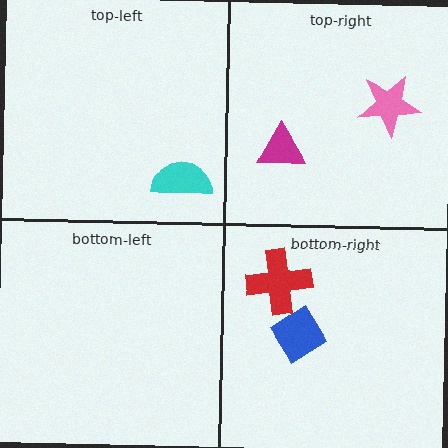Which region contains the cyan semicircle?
The top-left region.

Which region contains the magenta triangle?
The top-right region.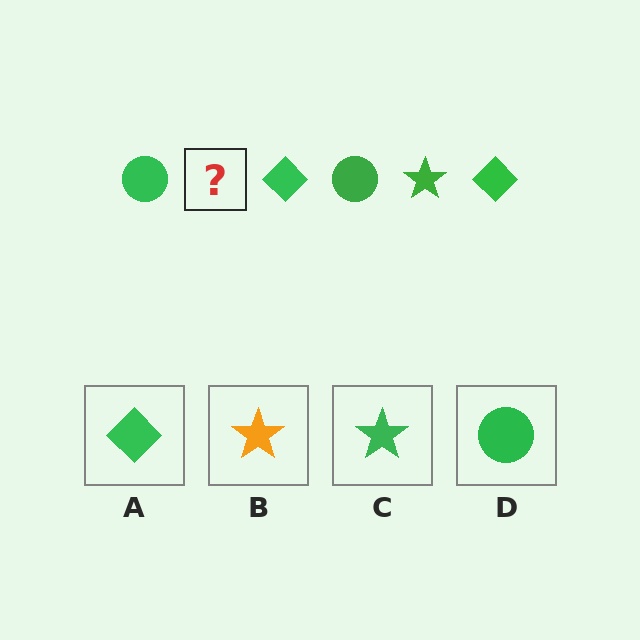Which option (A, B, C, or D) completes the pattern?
C.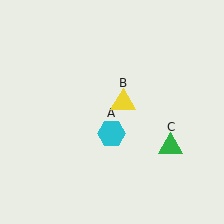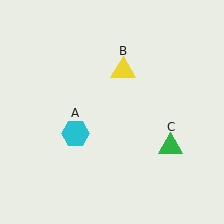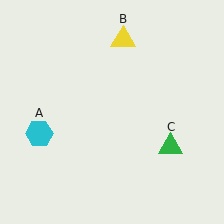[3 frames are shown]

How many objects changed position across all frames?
2 objects changed position: cyan hexagon (object A), yellow triangle (object B).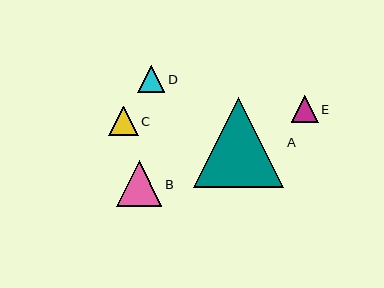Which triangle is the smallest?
Triangle E is the smallest with a size of approximately 27 pixels.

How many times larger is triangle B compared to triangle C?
Triangle B is approximately 1.6 times the size of triangle C.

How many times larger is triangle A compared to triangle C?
Triangle A is approximately 3.1 times the size of triangle C.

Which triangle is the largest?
Triangle A is the largest with a size of approximately 90 pixels.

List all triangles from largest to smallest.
From largest to smallest: A, B, C, D, E.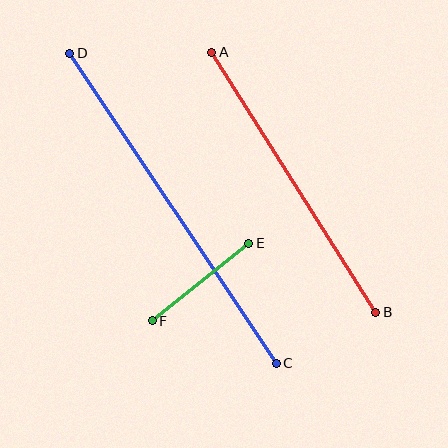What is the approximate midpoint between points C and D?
The midpoint is at approximately (173, 208) pixels.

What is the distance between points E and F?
The distance is approximately 124 pixels.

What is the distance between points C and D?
The distance is approximately 372 pixels.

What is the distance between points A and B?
The distance is approximately 308 pixels.